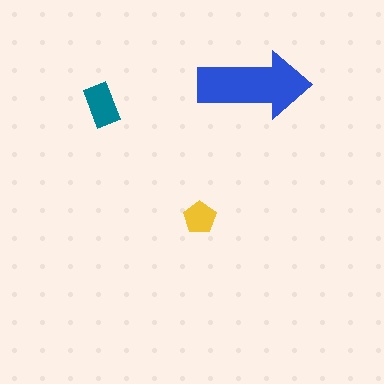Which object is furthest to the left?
The teal rectangle is leftmost.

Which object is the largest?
The blue arrow.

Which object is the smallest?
The yellow pentagon.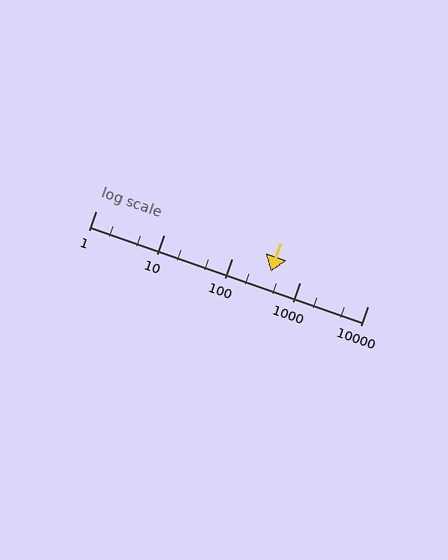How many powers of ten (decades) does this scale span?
The scale spans 4 decades, from 1 to 10000.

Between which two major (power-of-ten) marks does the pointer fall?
The pointer is between 100 and 1000.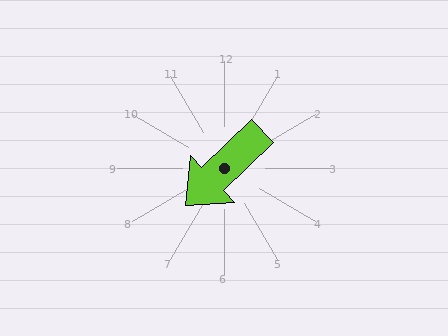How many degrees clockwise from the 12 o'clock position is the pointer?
Approximately 226 degrees.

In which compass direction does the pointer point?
Southwest.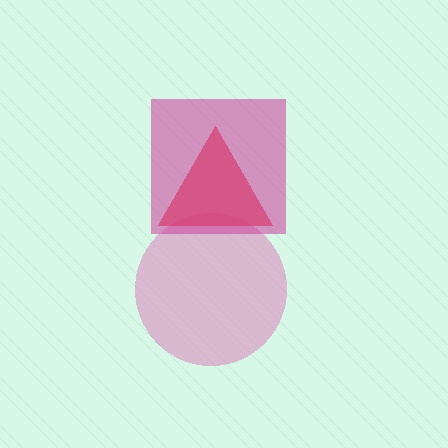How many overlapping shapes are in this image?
There are 3 overlapping shapes in the image.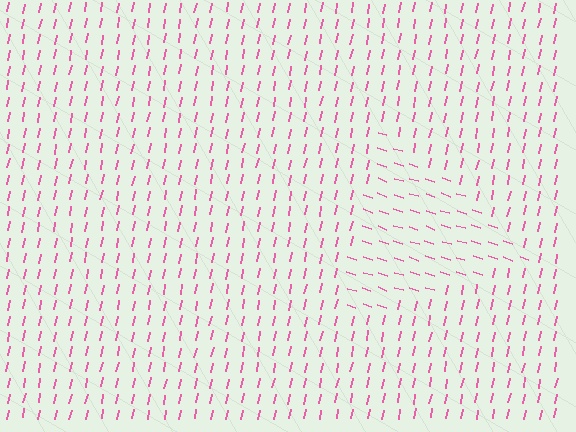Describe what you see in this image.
The image is filled with small pink line segments. A triangle region in the image has lines oriented differently from the surrounding lines, creating a visible texture boundary.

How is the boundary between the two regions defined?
The boundary is defined purely by a change in line orientation (approximately 83 degrees difference). All lines are the same color and thickness.